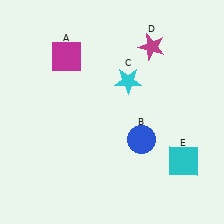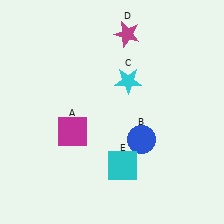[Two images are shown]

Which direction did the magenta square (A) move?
The magenta square (A) moved down.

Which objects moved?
The objects that moved are: the magenta square (A), the magenta star (D), the cyan square (E).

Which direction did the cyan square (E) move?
The cyan square (E) moved left.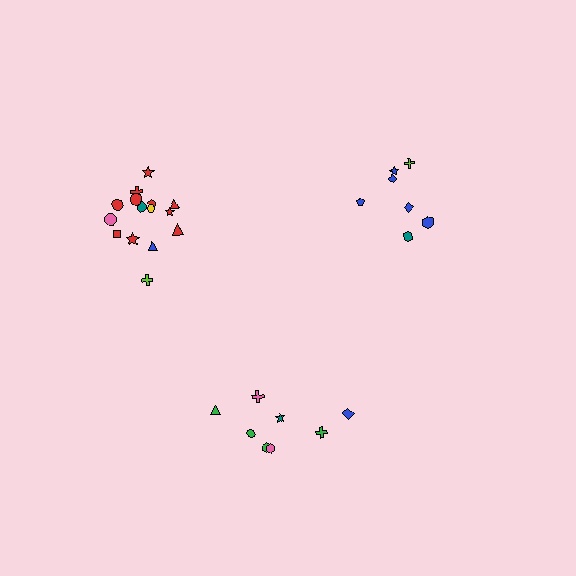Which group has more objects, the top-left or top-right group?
The top-left group.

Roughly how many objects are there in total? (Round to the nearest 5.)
Roughly 30 objects in total.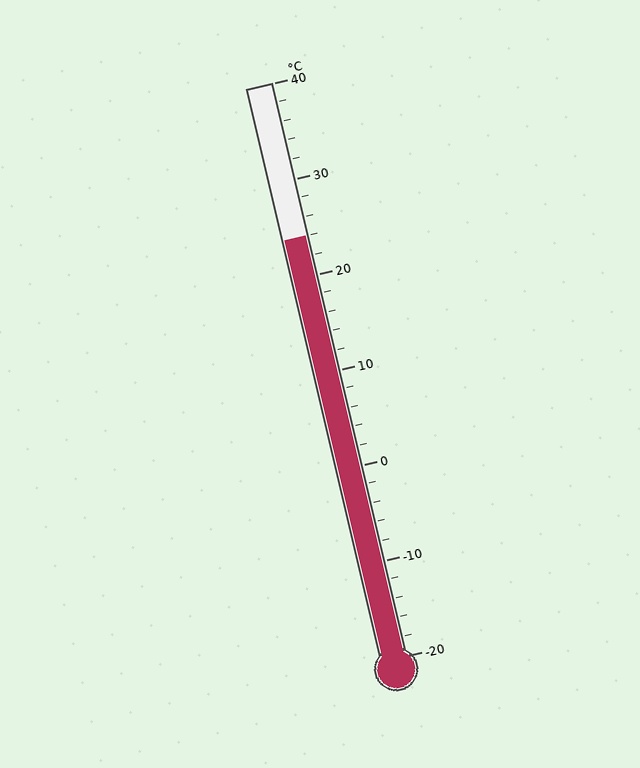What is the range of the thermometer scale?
The thermometer scale ranges from -20°C to 40°C.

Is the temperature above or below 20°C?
The temperature is above 20°C.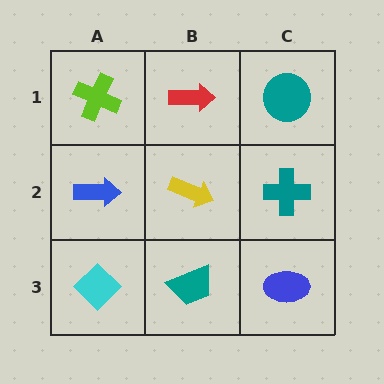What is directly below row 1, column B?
A yellow arrow.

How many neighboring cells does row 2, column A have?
3.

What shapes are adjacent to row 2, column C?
A teal circle (row 1, column C), a blue ellipse (row 3, column C), a yellow arrow (row 2, column B).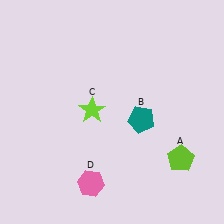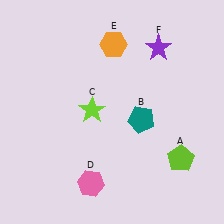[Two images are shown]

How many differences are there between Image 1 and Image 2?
There are 2 differences between the two images.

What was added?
An orange hexagon (E), a purple star (F) were added in Image 2.